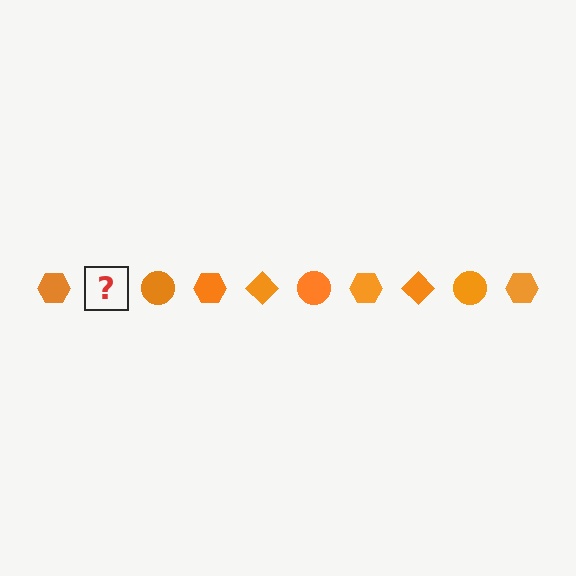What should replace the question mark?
The question mark should be replaced with an orange diamond.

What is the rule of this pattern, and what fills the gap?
The rule is that the pattern cycles through hexagon, diamond, circle shapes in orange. The gap should be filled with an orange diamond.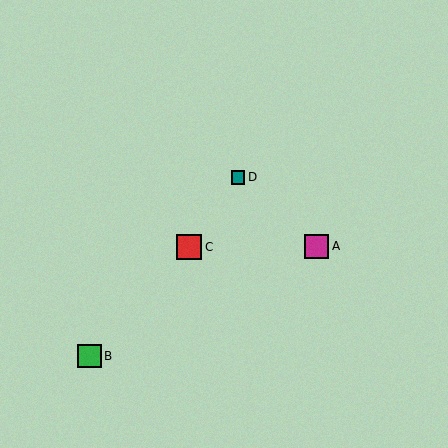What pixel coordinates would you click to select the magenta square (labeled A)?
Click at (317, 246) to select the magenta square A.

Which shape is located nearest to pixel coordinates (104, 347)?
The green square (labeled B) at (90, 356) is nearest to that location.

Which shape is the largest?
The red square (labeled C) is the largest.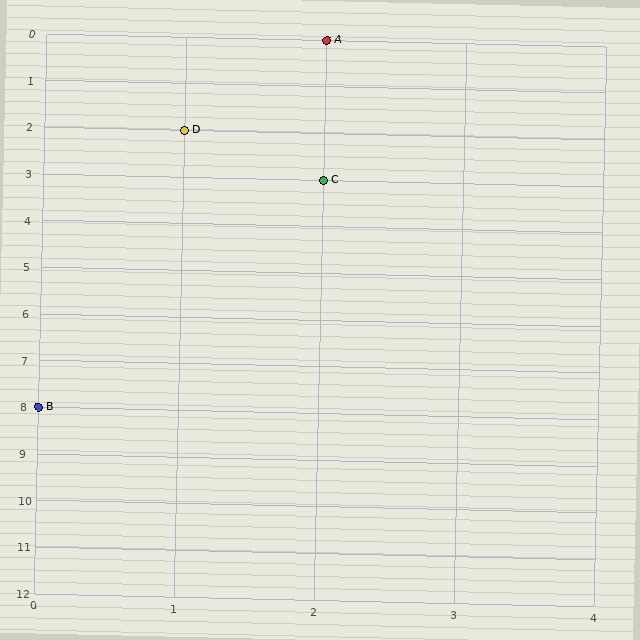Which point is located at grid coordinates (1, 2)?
Point D is at (1, 2).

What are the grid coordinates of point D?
Point D is at grid coordinates (1, 2).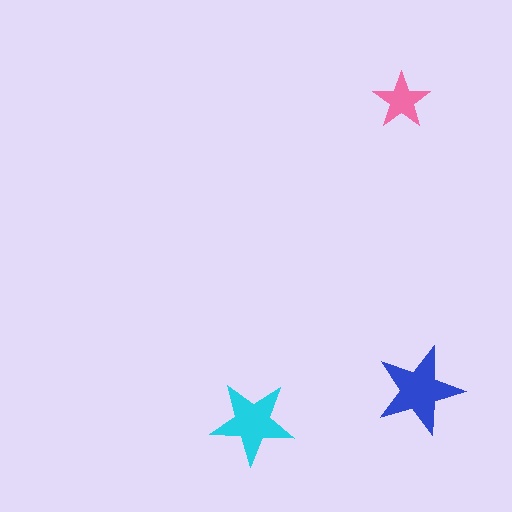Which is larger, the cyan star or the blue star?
The blue one.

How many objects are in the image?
There are 3 objects in the image.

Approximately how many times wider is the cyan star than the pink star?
About 1.5 times wider.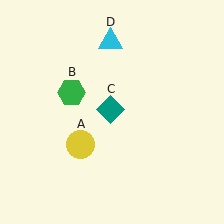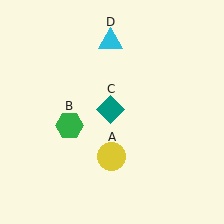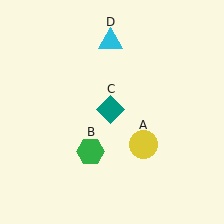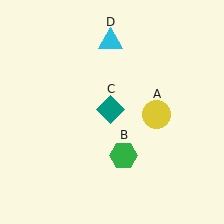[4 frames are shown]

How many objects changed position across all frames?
2 objects changed position: yellow circle (object A), green hexagon (object B).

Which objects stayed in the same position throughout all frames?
Teal diamond (object C) and cyan triangle (object D) remained stationary.